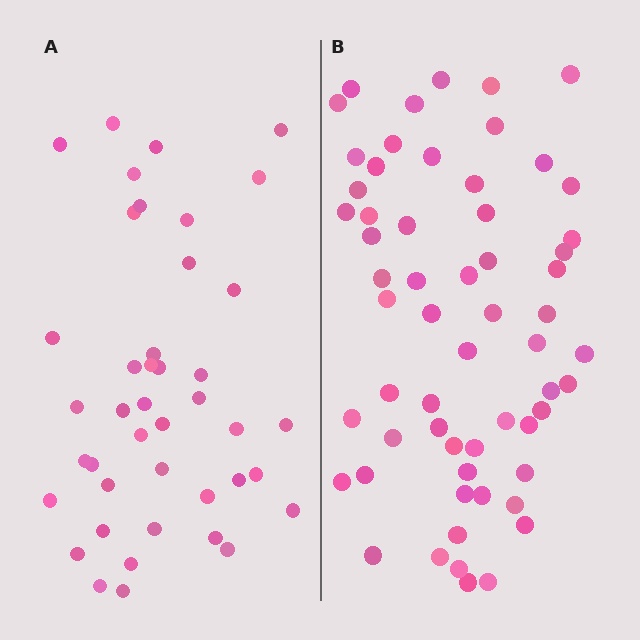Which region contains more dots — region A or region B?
Region B (the right region) has more dots.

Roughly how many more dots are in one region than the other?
Region B has approximately 20 more dots than region A.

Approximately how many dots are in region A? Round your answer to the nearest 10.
About 40 dots. (The exact count is 42, which rounds to 40.)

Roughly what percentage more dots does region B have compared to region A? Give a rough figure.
About 45% more.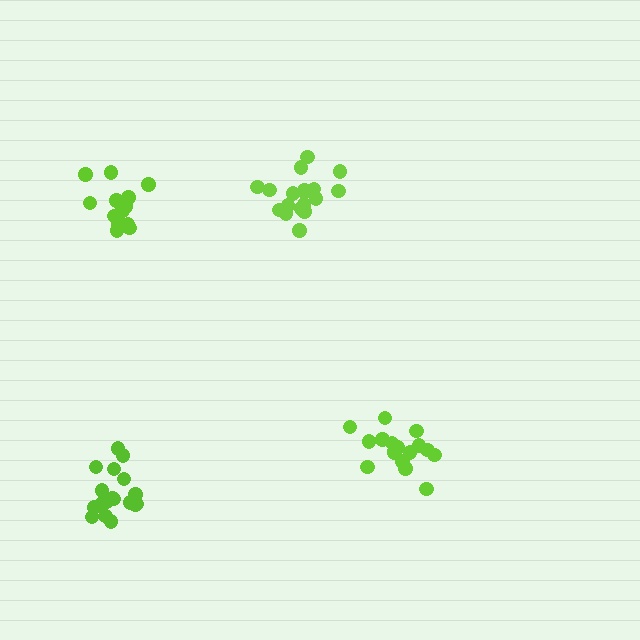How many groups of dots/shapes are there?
There are 4 groups.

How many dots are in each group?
Group 1: 18 dots, Group 2: 17 dots, Group 3: 14 dots, Group 4: 18 dots (67 total).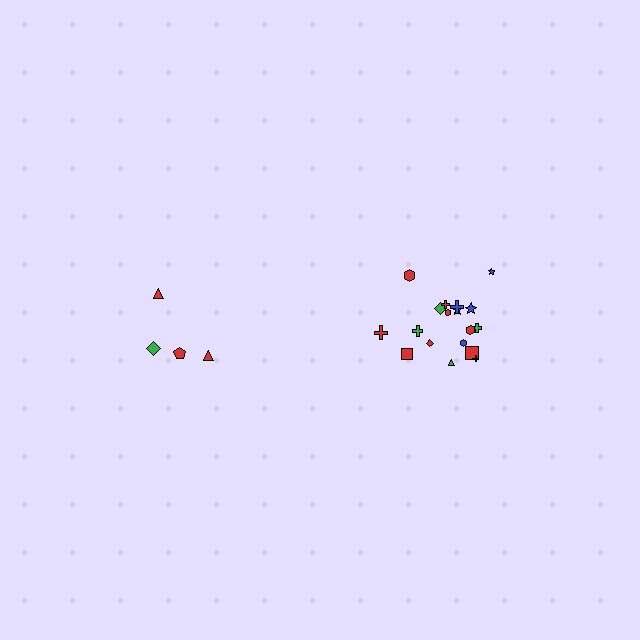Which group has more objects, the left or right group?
The right group.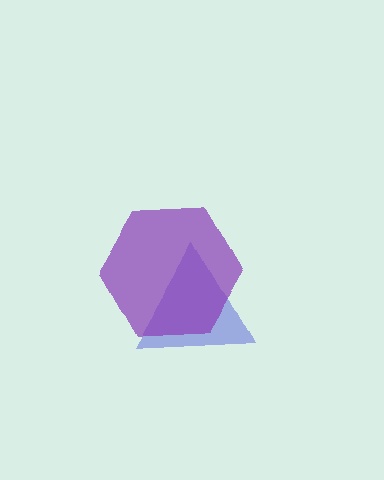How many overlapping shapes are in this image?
There are 2 overlapping shapes in the image.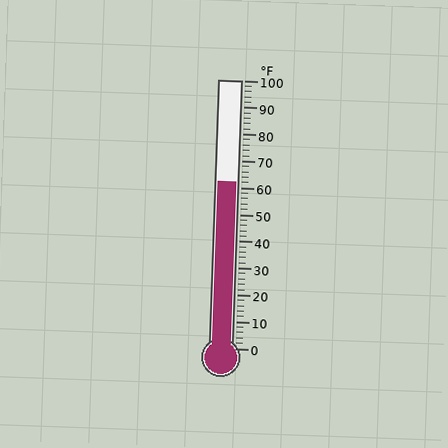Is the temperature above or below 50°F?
The temperature is above 50°F.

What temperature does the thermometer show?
The thermometer shows approximately 62°F.